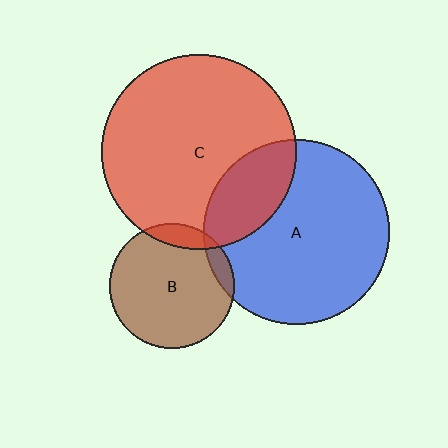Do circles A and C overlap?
Yes.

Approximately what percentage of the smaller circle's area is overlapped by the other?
Approximately 25%.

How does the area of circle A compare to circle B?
Approximately 2.2 times.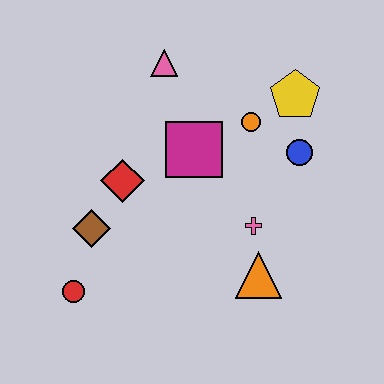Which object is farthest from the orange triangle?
The pink triangle is farthest from the orange triangle.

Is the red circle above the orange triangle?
No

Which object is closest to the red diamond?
The brown diamond is closest to the red diamond.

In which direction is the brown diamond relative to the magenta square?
The brown diamond is to the left of the magenta square.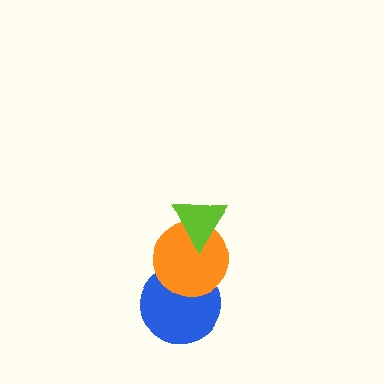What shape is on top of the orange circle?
The lime triangle is on top of the orange circle.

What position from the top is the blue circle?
The blue circle is 3rd from the top.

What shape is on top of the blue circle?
The orange circle is on top of the blue circle.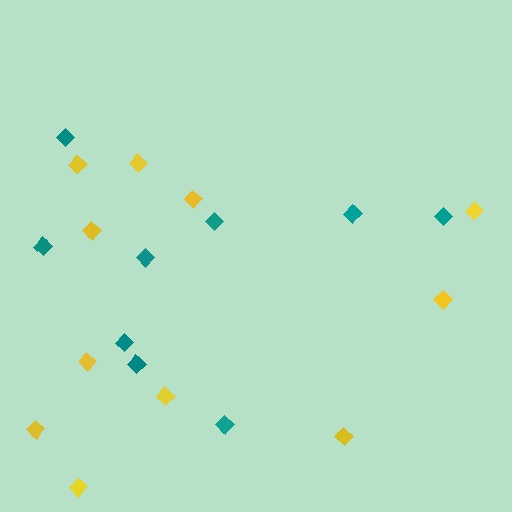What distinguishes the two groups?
There are 2 groups: one group of teal diamonds (9) and one group of yellow diamonds (11).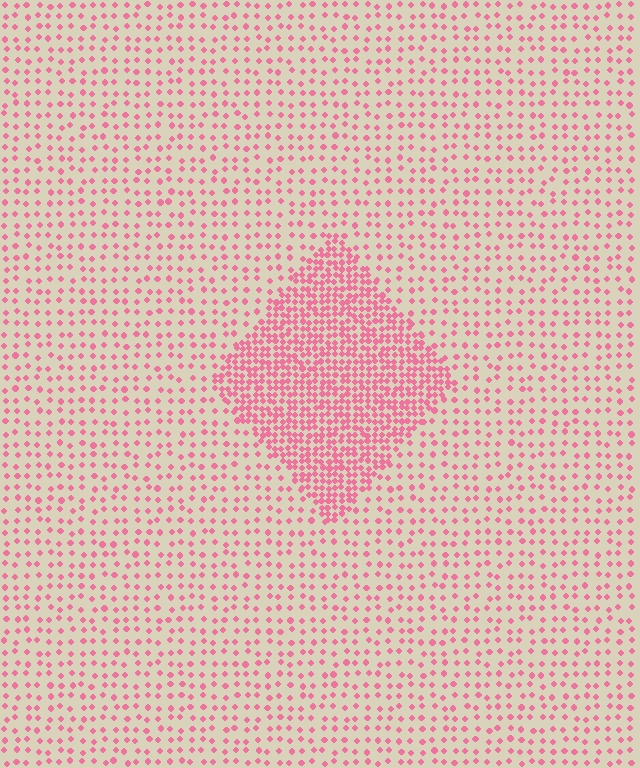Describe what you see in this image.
The image contains small pink elements arranged at two different densities. A diamond-shaped region is visible where the elements are more densely packed than the surrounding area.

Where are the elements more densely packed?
The elements are more densely packed inside the diamond boundary.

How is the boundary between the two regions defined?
The boundary is defined by a change in element density (approximately 2.7x ratio). All elements are the same color, size, and shape.